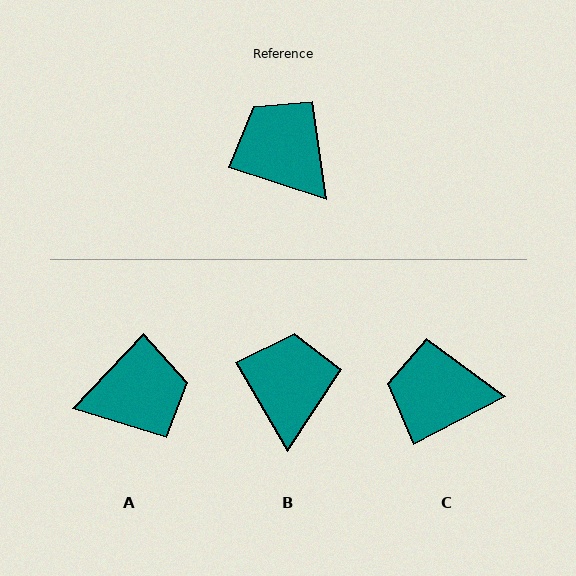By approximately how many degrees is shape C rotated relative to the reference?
Approximately 45 degrees counter-clockwise.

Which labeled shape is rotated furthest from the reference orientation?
A, about 115 degrees away.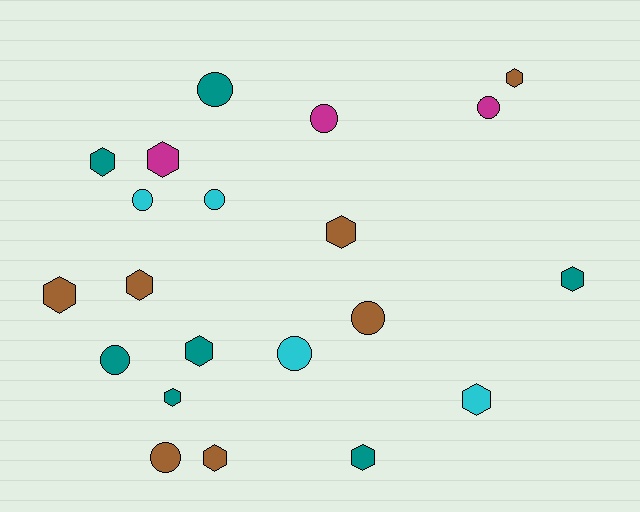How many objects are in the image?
There are 21 objects.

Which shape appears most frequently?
Hexagon, with 12 objects.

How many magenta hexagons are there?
There is 1 magenta hexagon.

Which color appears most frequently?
Teal, with 7 objects.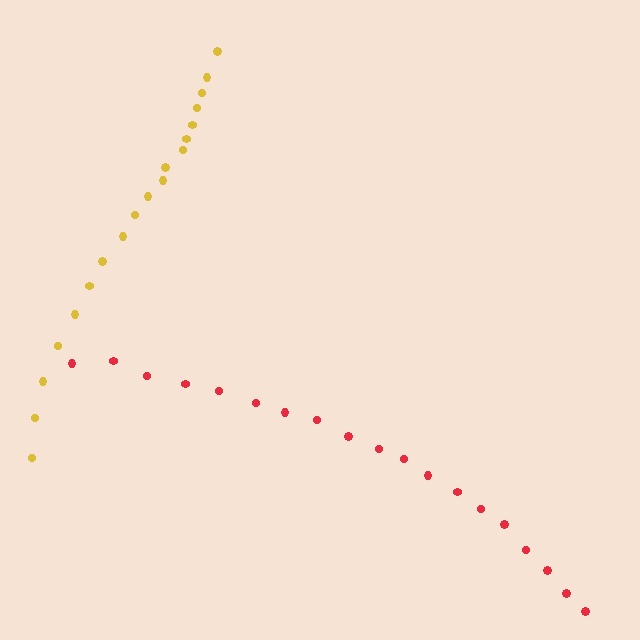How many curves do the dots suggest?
There are 2 distinct paths.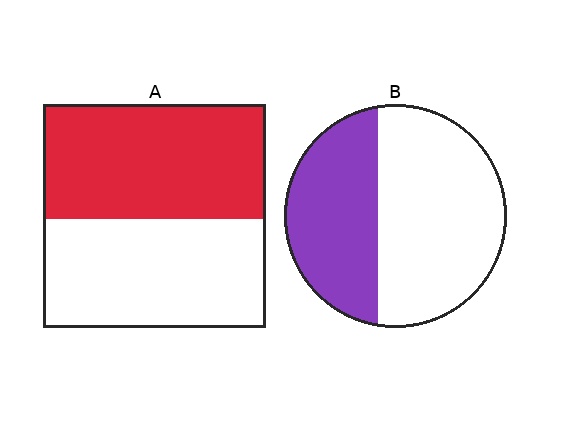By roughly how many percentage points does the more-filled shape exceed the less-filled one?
By roughly 10 percentage points (A over B).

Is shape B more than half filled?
No.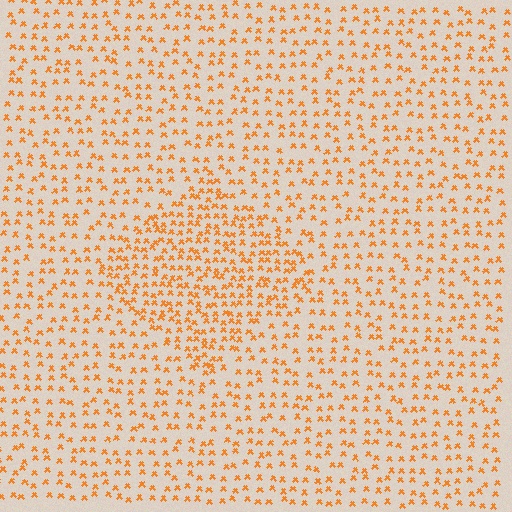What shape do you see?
I see a diamond.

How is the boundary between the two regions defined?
The boundary is defined by a change in element density (approximately 1.8x ratio). All elements are the same color, size, and shape.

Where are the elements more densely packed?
The elements are more densely packed inside the diamond boundary.